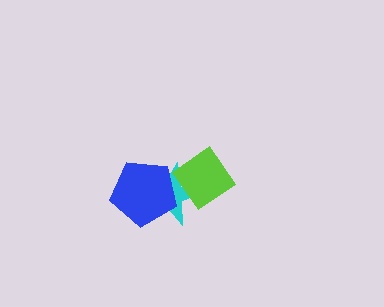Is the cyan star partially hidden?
Yes, it is partially covered by another shape.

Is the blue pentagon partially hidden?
No, no other shape covers it.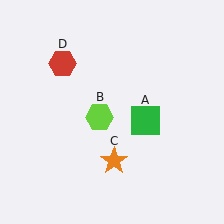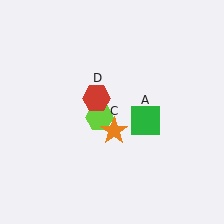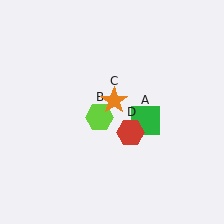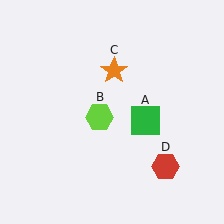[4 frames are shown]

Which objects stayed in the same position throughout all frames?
Green square (object A) and lime hexagon (object B) remained stationary.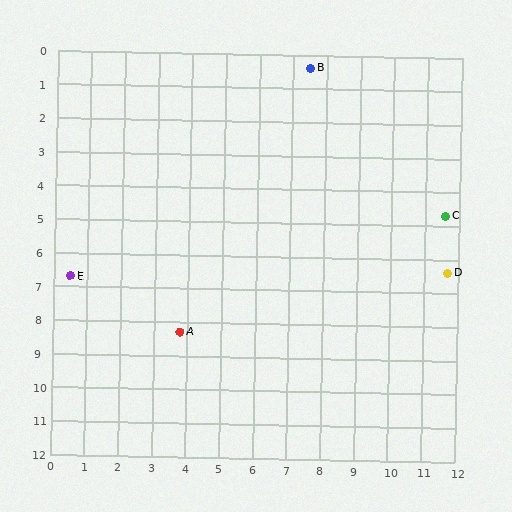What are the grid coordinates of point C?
Point C is at approximately (11.6, 4.7).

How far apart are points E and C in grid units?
Points E and C are about 11.3 grid units apart.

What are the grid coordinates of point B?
Point B is at approximately (7.5, 0.4).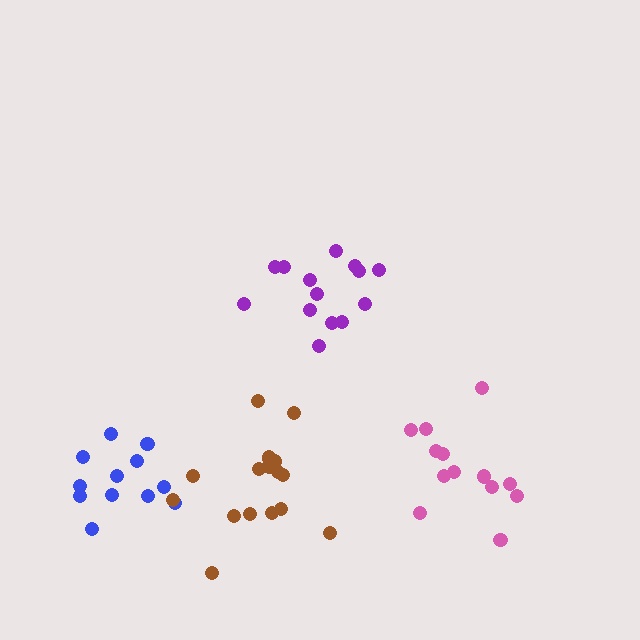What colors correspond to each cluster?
The clusters are colored: pink, blue, brown, purple.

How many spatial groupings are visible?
There are 4 spatial groupings.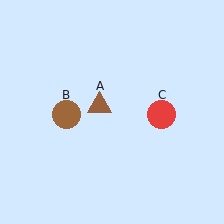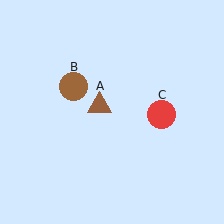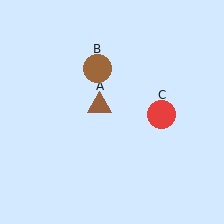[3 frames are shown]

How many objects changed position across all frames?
1 object changed position: brown circle (object B).